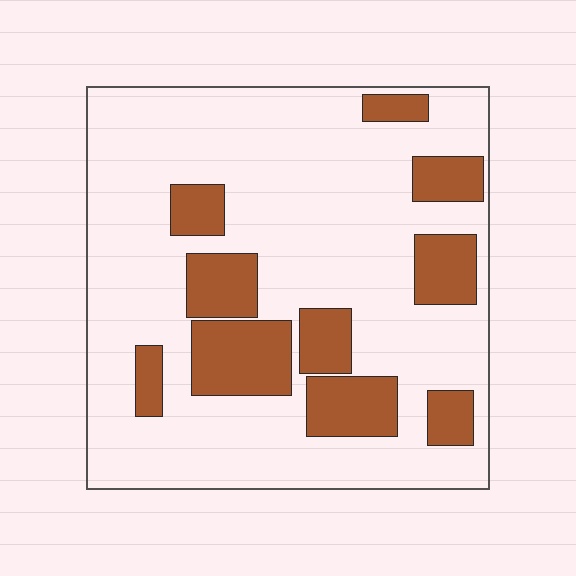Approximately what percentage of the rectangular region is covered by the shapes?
Approximately 25%.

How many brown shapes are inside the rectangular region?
10.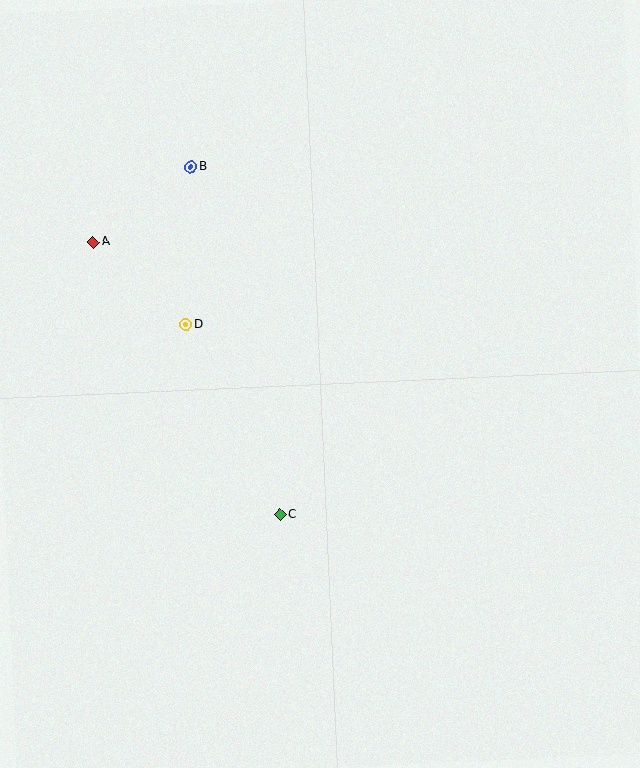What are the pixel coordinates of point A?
Point A is at (93, 242).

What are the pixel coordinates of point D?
Point D is at (186, 325).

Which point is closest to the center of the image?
Point C at (280, 515) is closest to the center.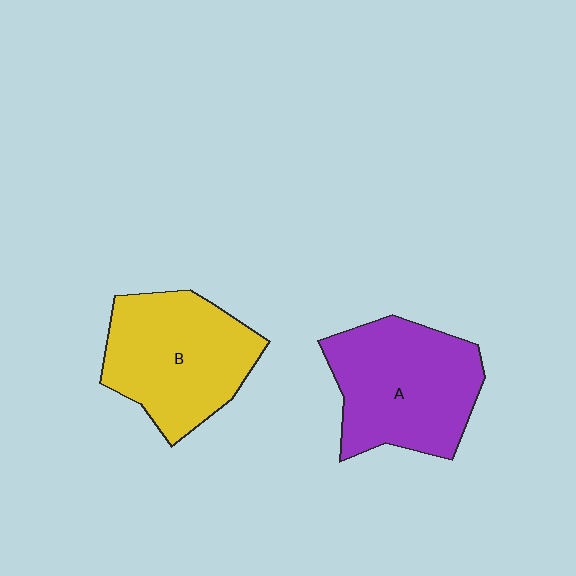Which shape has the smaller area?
Shape B (yellow).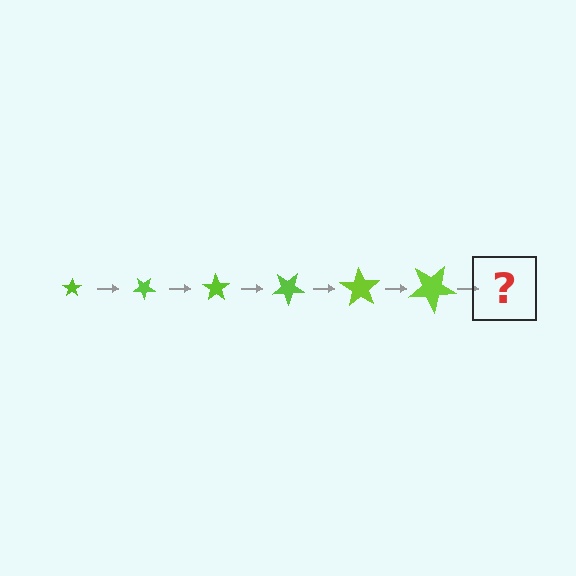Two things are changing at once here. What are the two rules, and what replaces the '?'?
The two rules are that the star grows larger each step and it rotates 35 degrees each step. The '?' should be a star, larger than the previous one and rotated 210 degrees from the start.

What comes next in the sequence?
The next element should be a star, larger than the previous one and rotated 210 degrees from the start.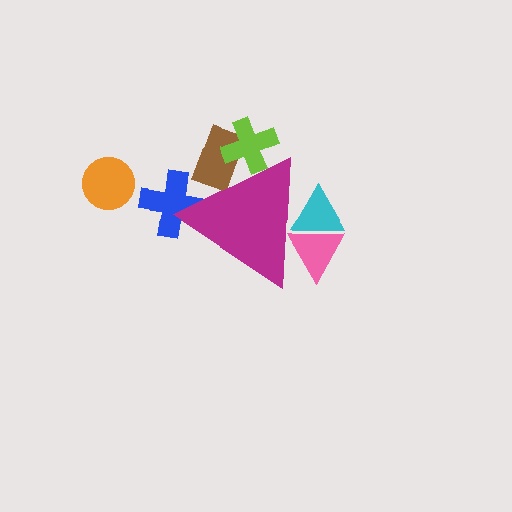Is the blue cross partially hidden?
Yes, the blue cross is partially hidden behind the magenta triangle.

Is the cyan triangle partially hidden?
Yes, the cyan triangle is partially hidden behind the magenta triangle.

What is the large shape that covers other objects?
A magenta triangle.